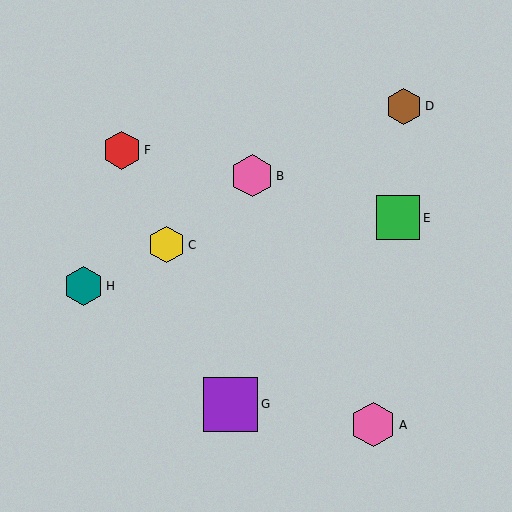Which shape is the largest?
The purple square (labeled G) is the largest.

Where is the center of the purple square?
The center of the purple square is at (231, 405).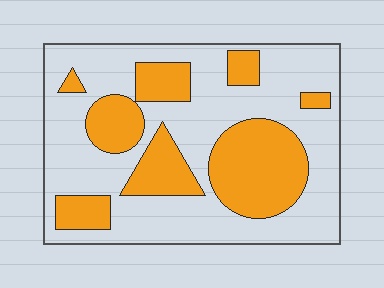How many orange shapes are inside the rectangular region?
8.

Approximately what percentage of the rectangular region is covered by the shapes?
Approximately 35%.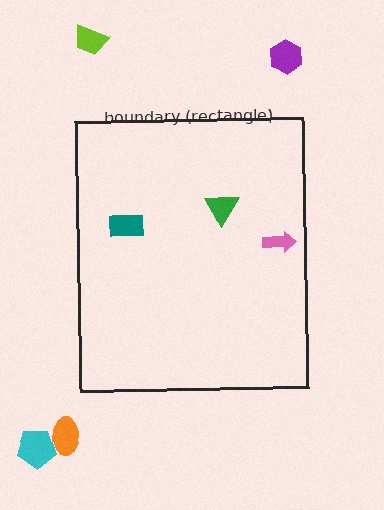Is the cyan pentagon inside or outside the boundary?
Outside.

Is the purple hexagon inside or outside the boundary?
Outside.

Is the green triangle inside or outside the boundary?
Inside.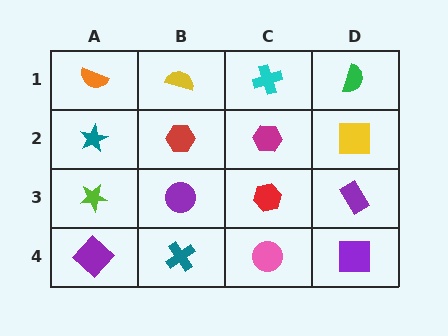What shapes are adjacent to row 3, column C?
A magenta hexagon (row 2, column C), a pink circle (row 4, column C), a purple circle (row 3, column B), a purple rectangle (row 3, column D).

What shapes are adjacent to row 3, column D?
A yellow square (row 2, column D), a purple square (row 4, column D), a red hexagon (row 3, column C).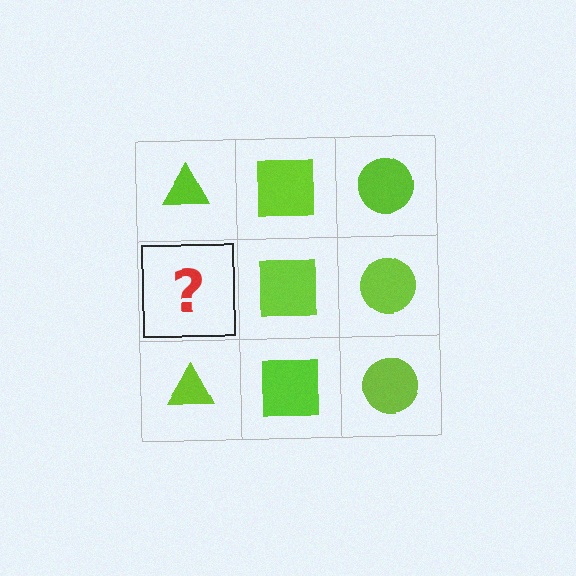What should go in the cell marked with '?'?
The missing cell should contain a lime triangle.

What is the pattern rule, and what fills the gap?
The rule is that each column has a consistent shape. The gap should be filled with a lime triangle.